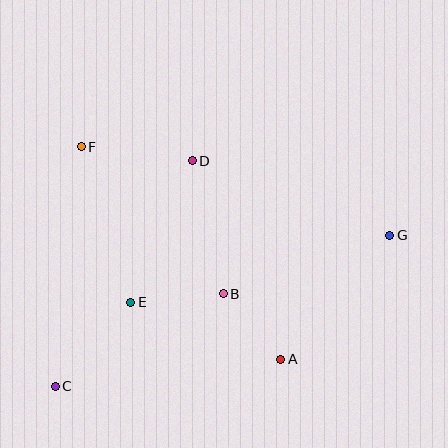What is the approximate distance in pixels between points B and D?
The distance between B and D is approximately 136 pixels.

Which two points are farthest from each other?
Points C and G are farthest from each other.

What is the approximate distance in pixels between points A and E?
The distance between A and E is approximately 161 pixels.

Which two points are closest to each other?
Points A and B are closest to each other.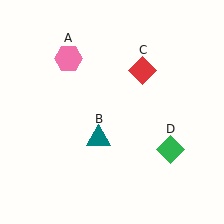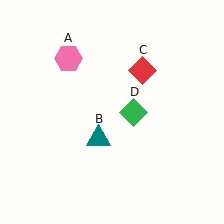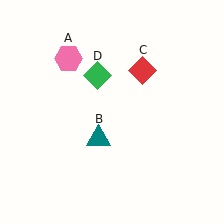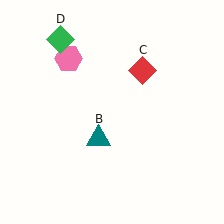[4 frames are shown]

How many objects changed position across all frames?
1 object changed position: green diamond (object D).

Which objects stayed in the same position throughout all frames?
Pink hexagon (object A) and teal triangle (object B) and red diamond (object C) remained stationary.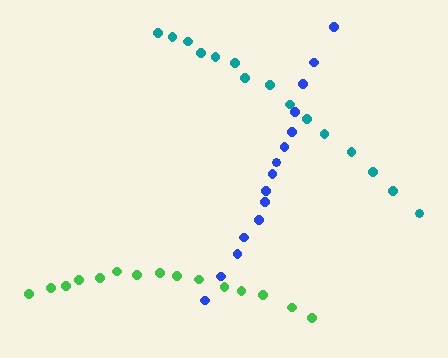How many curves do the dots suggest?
There are 3 distinct paths.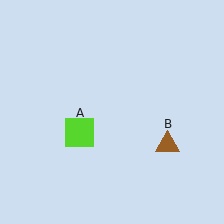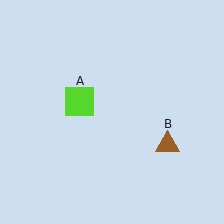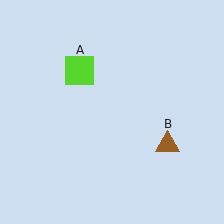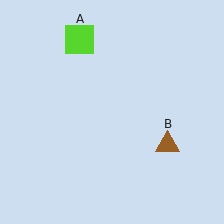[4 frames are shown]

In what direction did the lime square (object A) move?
The lime square (object A) moved up.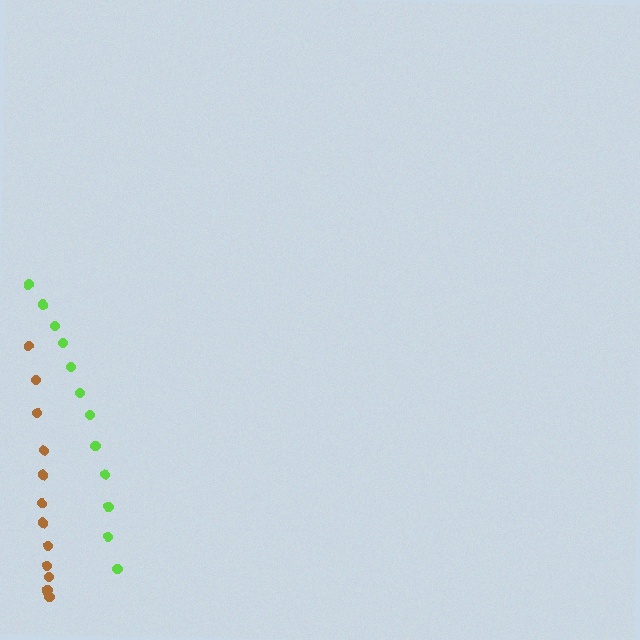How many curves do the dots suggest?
There are 2 distinct paths.